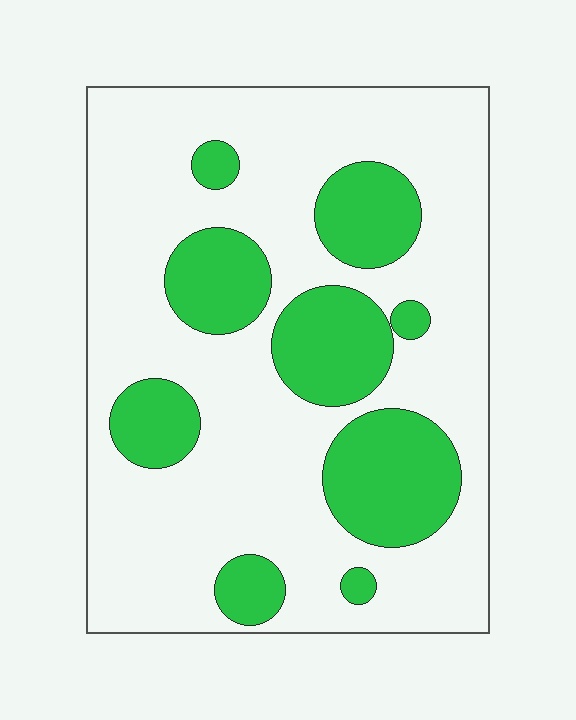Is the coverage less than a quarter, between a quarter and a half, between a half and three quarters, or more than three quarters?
Between a quarter and a half.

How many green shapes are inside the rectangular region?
9.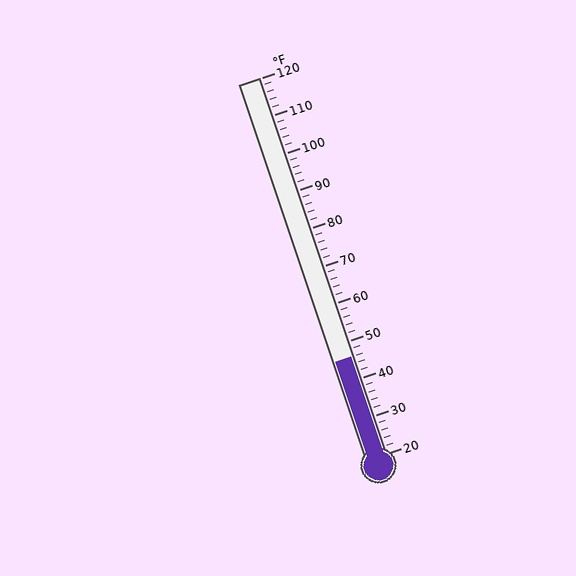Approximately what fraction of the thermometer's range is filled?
The thermometer is filled to approximately 25% of its range.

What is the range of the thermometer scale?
The thermometer scale ranges from 20°F to 120°F.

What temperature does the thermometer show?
The thermometer shows approximately 46°F.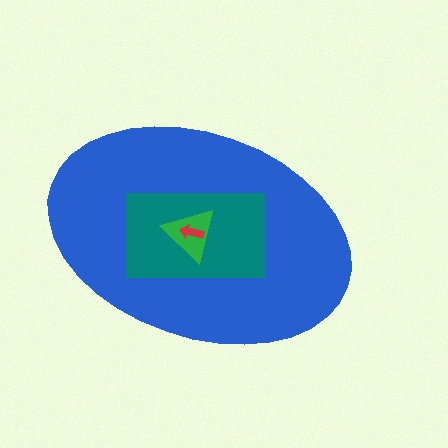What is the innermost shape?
The red arrow.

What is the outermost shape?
The blue ellipse.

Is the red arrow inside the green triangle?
Yes.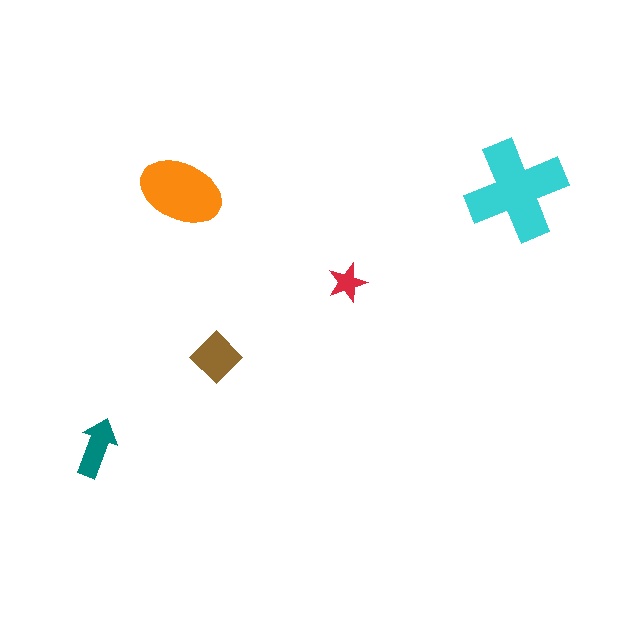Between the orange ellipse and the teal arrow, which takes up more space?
The orange ellipse.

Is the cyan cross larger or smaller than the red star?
Larger.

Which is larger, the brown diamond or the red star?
The brown diamond.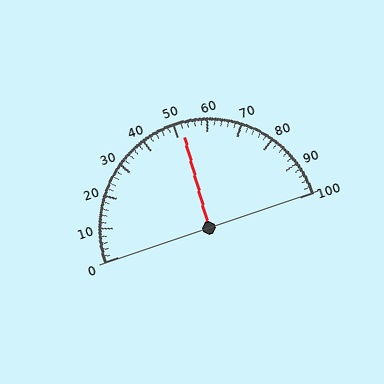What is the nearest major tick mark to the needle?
The nearest major tick mark is 50.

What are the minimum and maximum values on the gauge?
The gauge ranges from 0 to 100.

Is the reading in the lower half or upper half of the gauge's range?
The reading is in the upper half of the range (0 to 100).